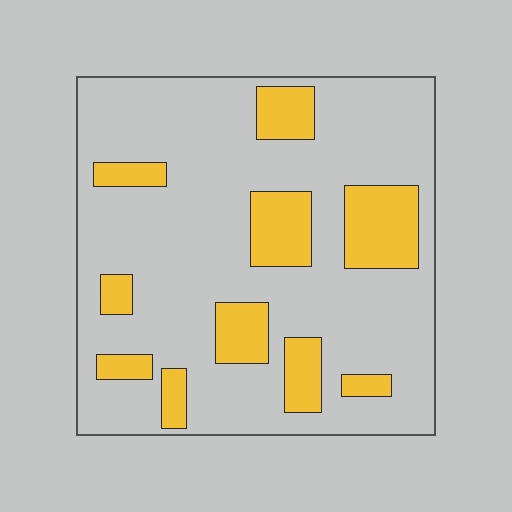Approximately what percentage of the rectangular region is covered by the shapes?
Approximately 20%.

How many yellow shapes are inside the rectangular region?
10.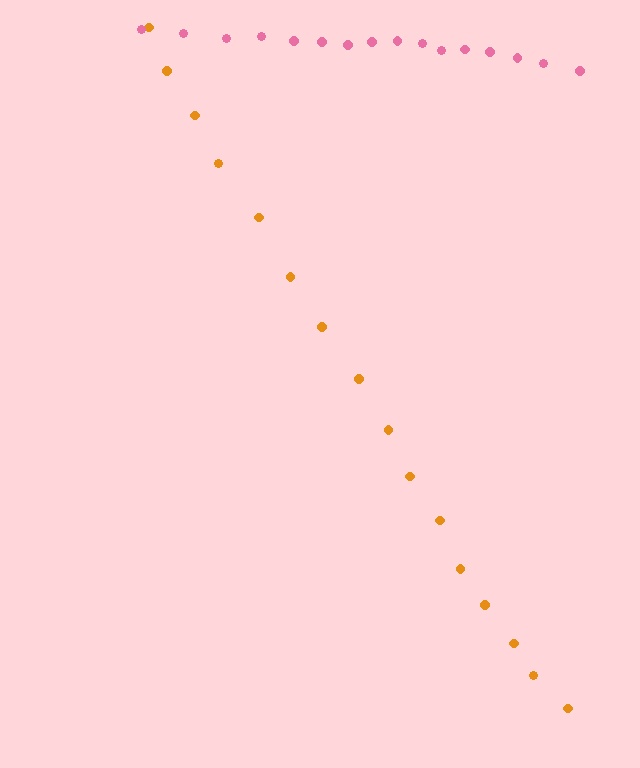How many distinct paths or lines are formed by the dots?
There are 2 distinct paths.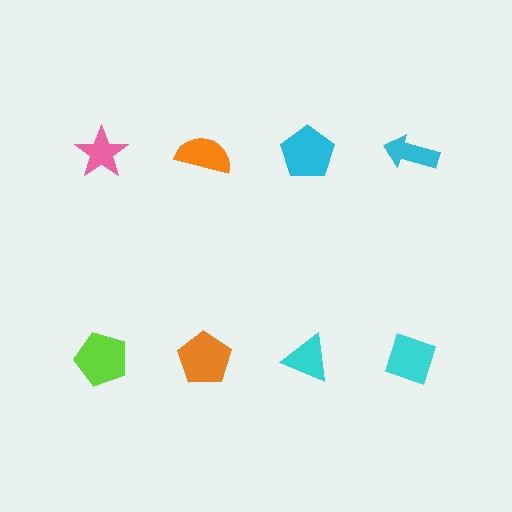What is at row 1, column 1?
A pink star.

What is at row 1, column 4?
A cyan arrow.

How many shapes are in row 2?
4 shapes.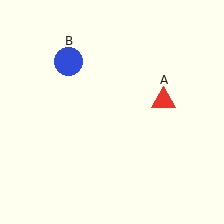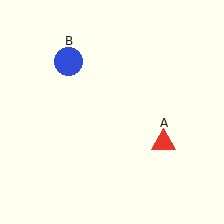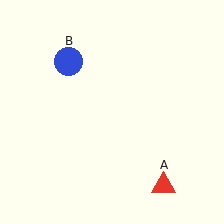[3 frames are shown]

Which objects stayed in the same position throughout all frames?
Blue circle (object B) remained stationary.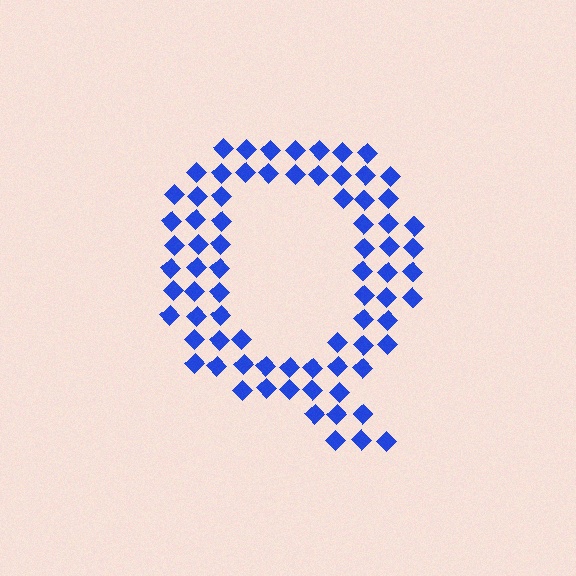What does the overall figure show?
The overall figure shows the letter Q.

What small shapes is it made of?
It is made of small diamonds.